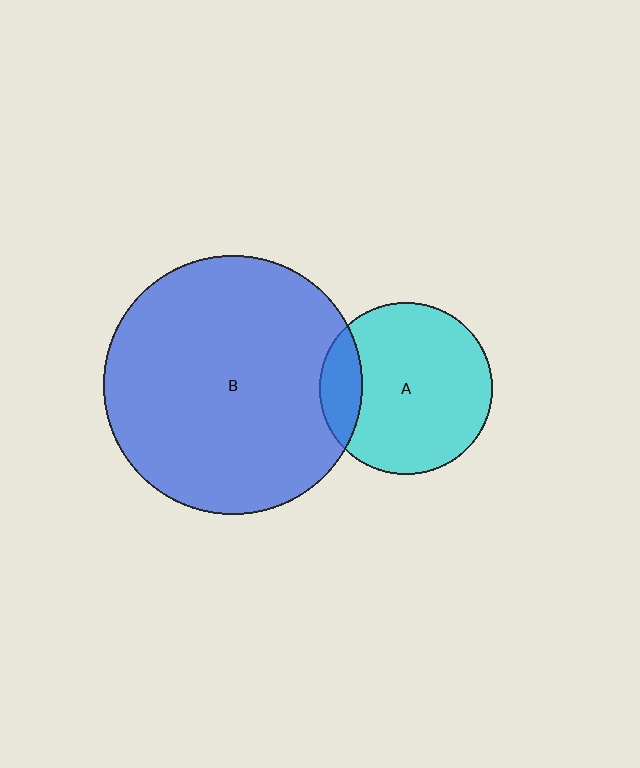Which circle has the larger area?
Circle B (blue).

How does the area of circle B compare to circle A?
Approximately 2.3 times.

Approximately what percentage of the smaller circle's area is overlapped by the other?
Approximately 15%.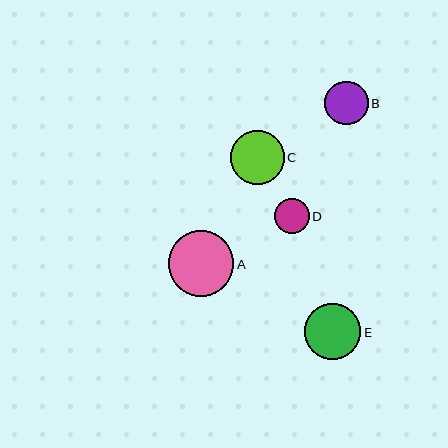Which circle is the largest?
Circle A is the largest with a size of approximately 66 pixels.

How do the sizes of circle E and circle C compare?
Circle E and circle C are approximately the same size.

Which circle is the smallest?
Circle D is the smallest with a size of approximately 35 pixels.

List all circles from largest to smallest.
From largest to smallest: A, E, C, B, D.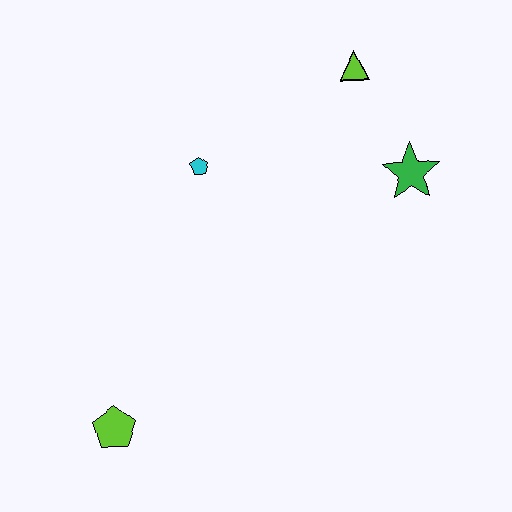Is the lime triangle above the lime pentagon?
Yes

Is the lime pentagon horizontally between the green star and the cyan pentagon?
No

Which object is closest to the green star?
The lime triangle is closest to the green star.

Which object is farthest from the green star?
The lime pentagon is farthest from the green star.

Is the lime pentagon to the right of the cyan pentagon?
No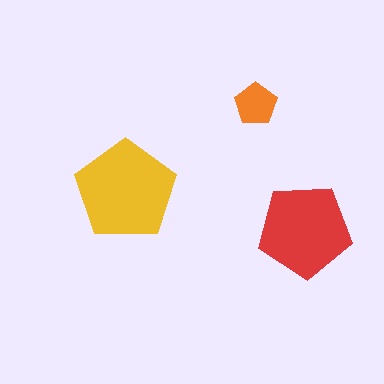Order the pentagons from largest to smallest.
the yellow one, the red one, the orange one.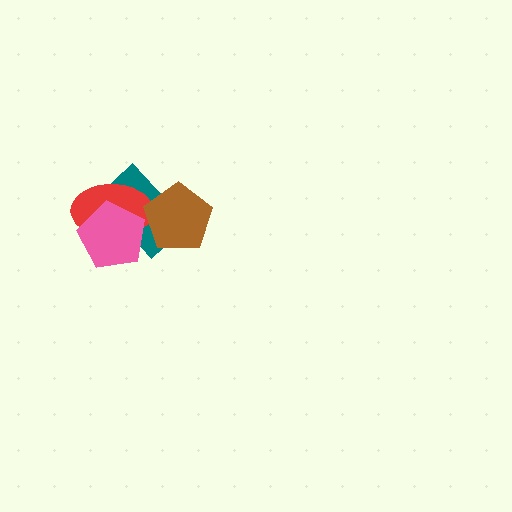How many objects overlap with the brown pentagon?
2 objects overlap with the brown pentagon.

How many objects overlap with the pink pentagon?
2 objects overlap with the pink pentagon.